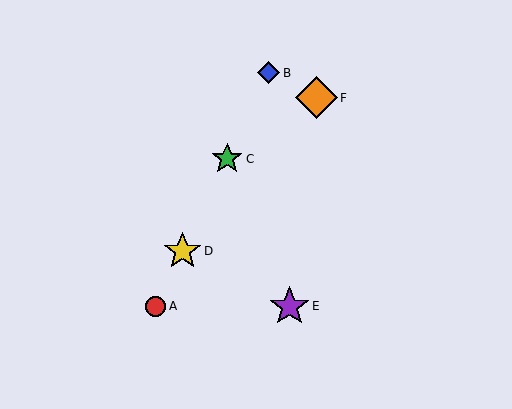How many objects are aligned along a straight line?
4 objects (A, B, C, D) are aligned along a straight line.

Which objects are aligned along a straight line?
Objects A, B, C, D are aligned along a straight line.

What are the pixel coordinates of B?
Object B is at (269, 73).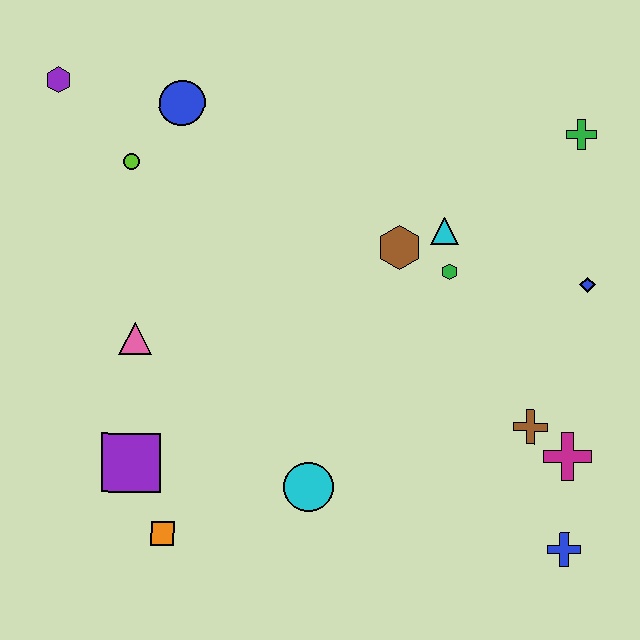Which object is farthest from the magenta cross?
The purple hexagon is farthest from the magenta cross.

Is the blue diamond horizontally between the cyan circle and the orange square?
No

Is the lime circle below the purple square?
No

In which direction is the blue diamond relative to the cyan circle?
The blue diamond is to the right of the cyan circle.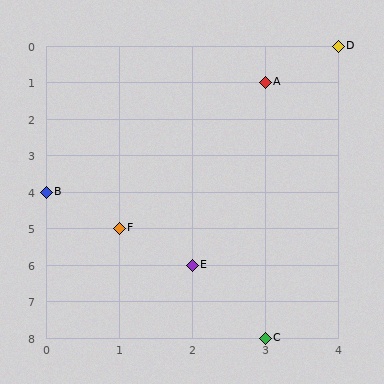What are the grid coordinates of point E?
Point E is at grid coordinates (2, 6).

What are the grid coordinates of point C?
Point C is at grid coordinates (3, 8).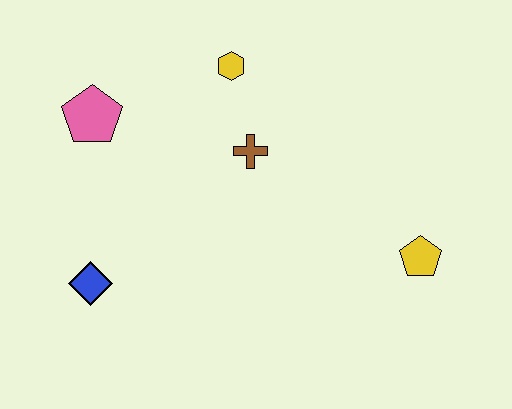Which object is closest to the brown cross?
The yellow hexagon is closest to the brown cross.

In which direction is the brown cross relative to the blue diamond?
The brown cross is to the right of the blue diamond.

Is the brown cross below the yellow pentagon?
No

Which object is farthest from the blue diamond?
The yellow pentagon is farthest from the blue diamond.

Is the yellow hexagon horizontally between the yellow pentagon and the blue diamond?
Yes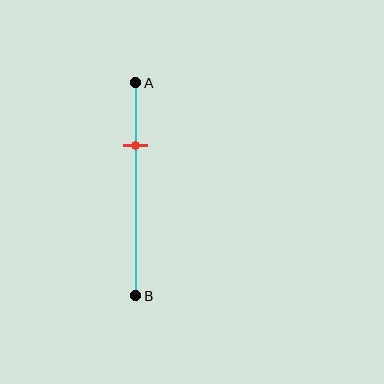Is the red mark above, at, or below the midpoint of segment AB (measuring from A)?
The red mark is above the midpoint of segment AB.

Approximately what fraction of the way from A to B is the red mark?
The red mark is approximately 30% of the way from A to B.